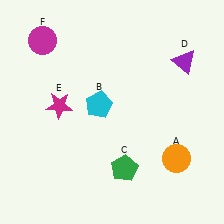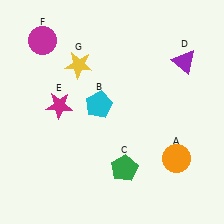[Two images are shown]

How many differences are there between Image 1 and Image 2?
There is 1 difference between the two images.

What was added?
A yellow star (G) was added in Image 2.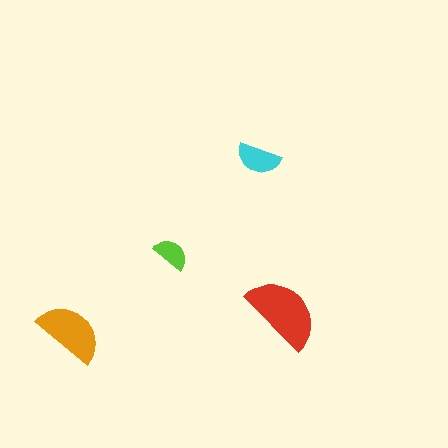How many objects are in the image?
There are 4 objects in the image.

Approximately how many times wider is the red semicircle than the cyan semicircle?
About 2 times wider.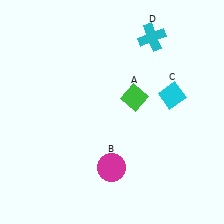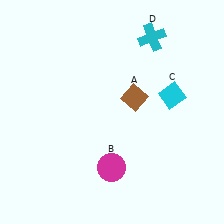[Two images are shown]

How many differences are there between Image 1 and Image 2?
There is 1 difference between the two images.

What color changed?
The diamond (A) changed from green in Image 1 to brown in Image 2.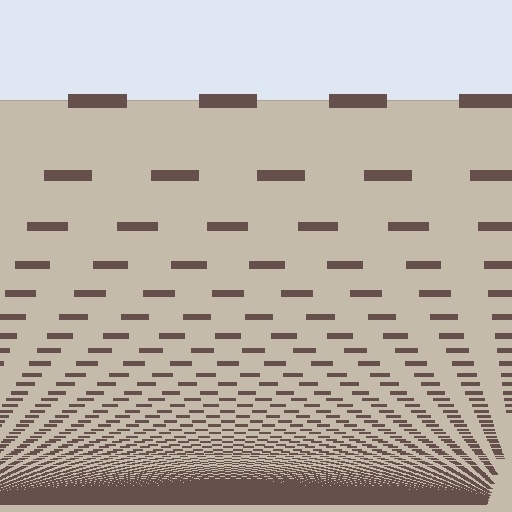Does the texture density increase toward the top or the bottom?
Density increases toward the bottom.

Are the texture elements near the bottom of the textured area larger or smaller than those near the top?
Smaller. The gradient is inverted — elements near the bottom are smaller and denser.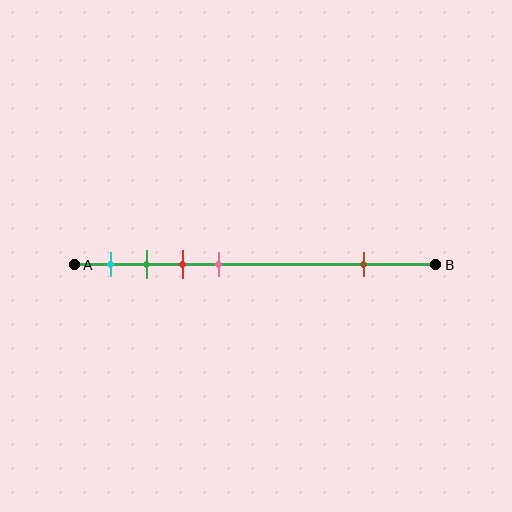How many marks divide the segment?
There are 5 marks dividing the segment.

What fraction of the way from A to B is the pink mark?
The pink mark is approximately 40% (0.4) of the way from A to B.